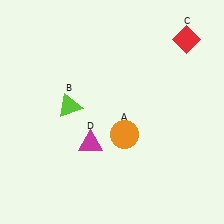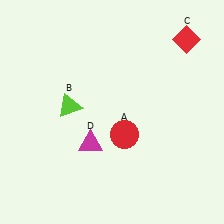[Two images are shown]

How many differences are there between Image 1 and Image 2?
There is 1 difference between the two images.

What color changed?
The circle (A) changed from orange in Image 1 to red in Image 2.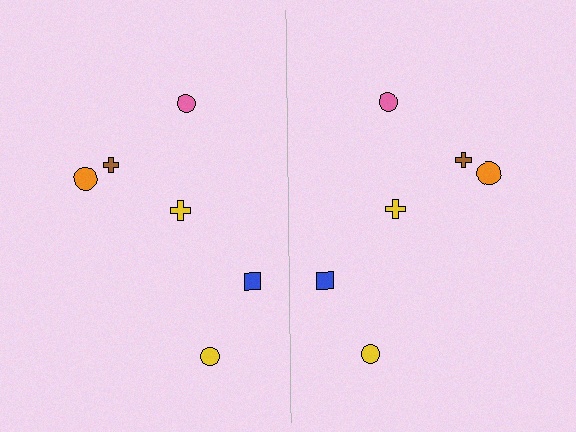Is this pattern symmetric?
Yes, this pattern has bilateral (reflection) symmetry.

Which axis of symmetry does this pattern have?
The pattern has a vertical axis of symmetry running through the center of the image.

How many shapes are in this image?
There are 12 shapes in this image.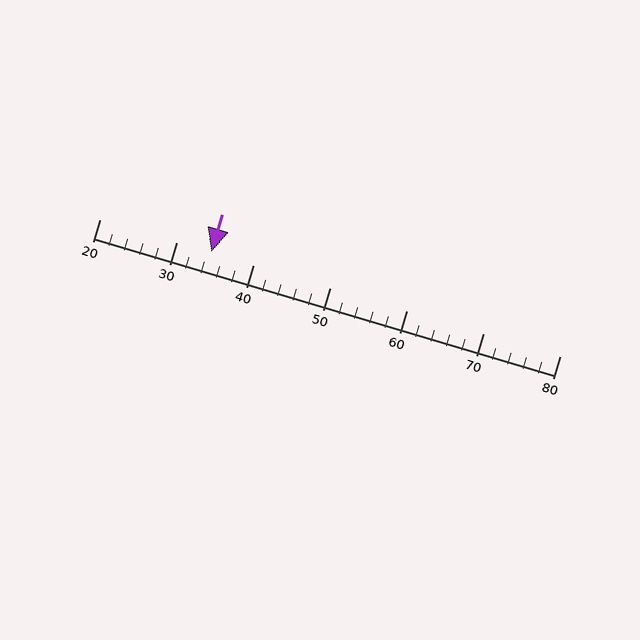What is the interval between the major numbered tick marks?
The major tick marks are spaced 10 units apart.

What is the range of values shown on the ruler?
The ruler shows values from 20 to 80.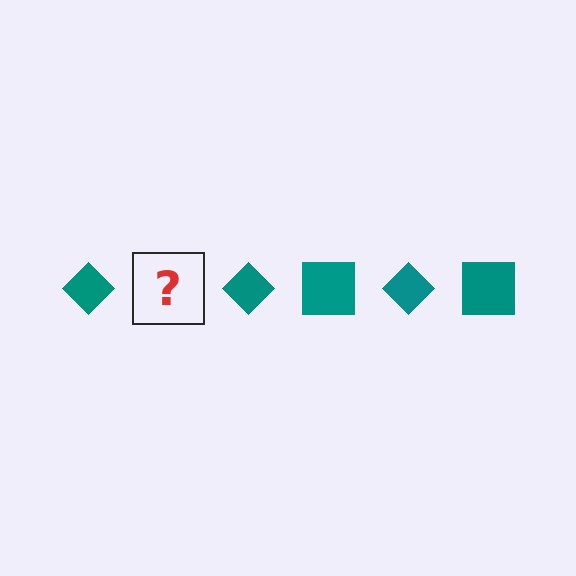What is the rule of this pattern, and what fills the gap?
The rule is that the pattern cycles through diamond, square shapes in teal. The gap should be filled with a teal square.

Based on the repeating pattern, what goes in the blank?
The blank should be a teal square.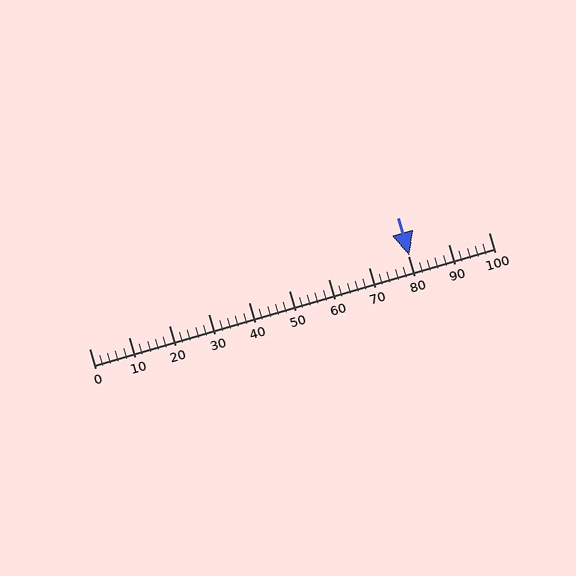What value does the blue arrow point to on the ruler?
The blue arrow points to approximately 80.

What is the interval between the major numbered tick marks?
The major tick marks are spaced 10 units apart.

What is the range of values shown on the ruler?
The ruler shows values from 0 to 100.